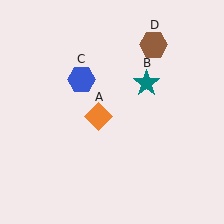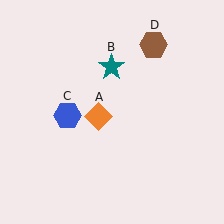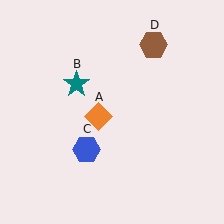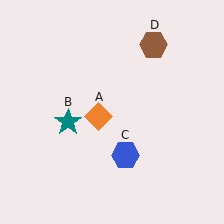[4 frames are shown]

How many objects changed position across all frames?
2 objects changed position: teal star (object B), blue hexagon (object C).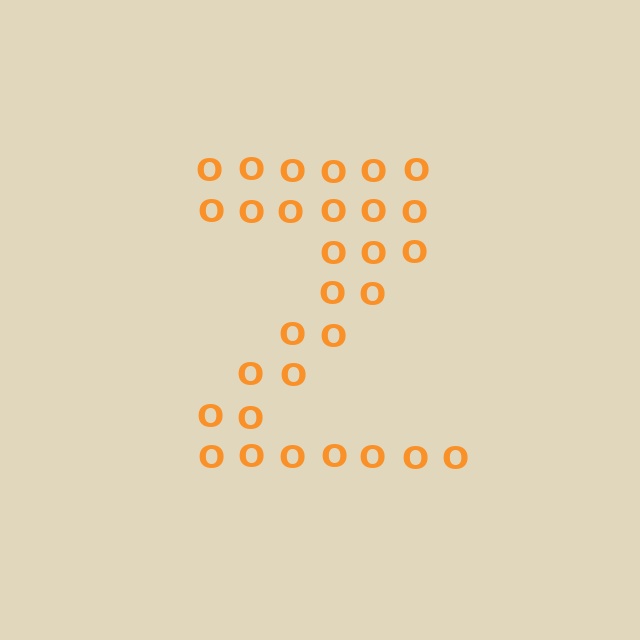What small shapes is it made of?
It is made of small letter O's.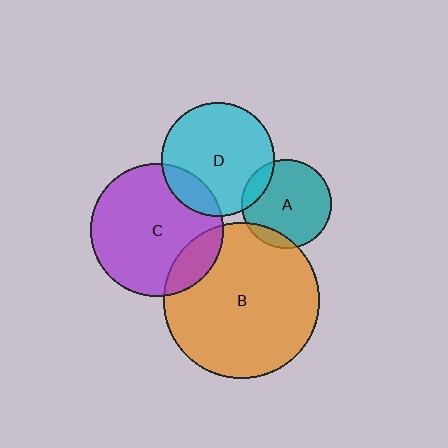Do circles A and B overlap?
Yes.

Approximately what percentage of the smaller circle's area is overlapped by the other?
Approximately 10%.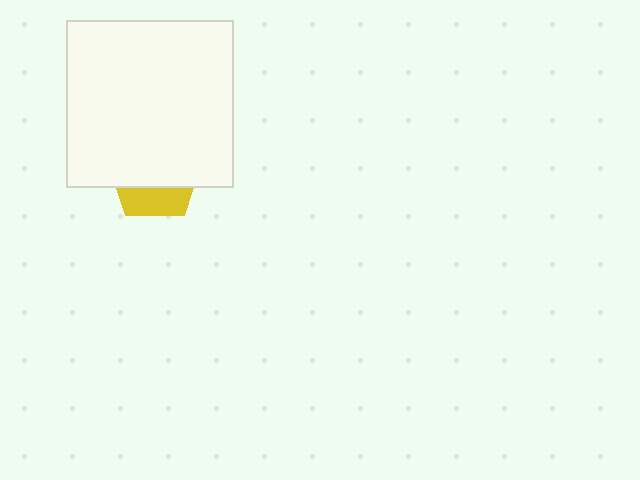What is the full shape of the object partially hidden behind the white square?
The partially hidden object is a yellow pentagon.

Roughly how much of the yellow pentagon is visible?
A small part of it is visible (roughly 32%).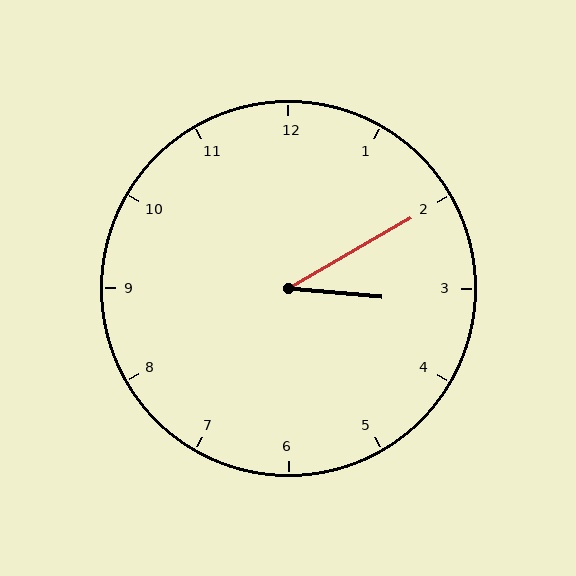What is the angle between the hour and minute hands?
Approximately 35 degrees.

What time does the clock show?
3:10.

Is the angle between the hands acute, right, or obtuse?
It is acute.